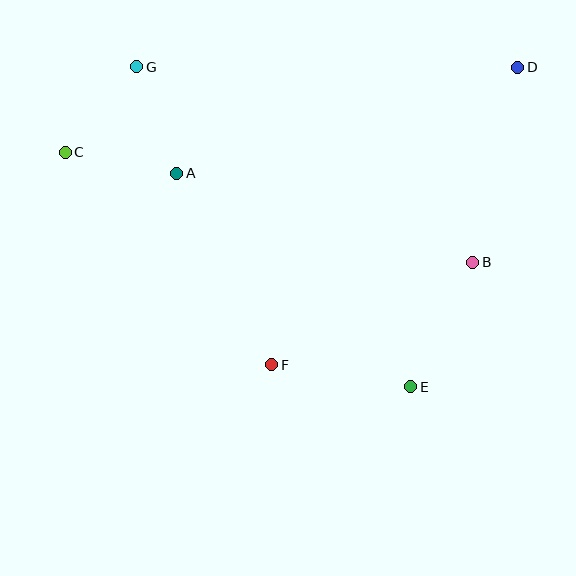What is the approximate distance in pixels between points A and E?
The distance between A and E is approximately 317 pixels.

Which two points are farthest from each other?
Points C and D are farthest from each other.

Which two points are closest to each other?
Points C and G are closest to each other.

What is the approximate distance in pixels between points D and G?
The distance between D and G is approximately 381 pixels.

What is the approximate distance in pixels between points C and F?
The distance between C and F is approximately 296 pixels.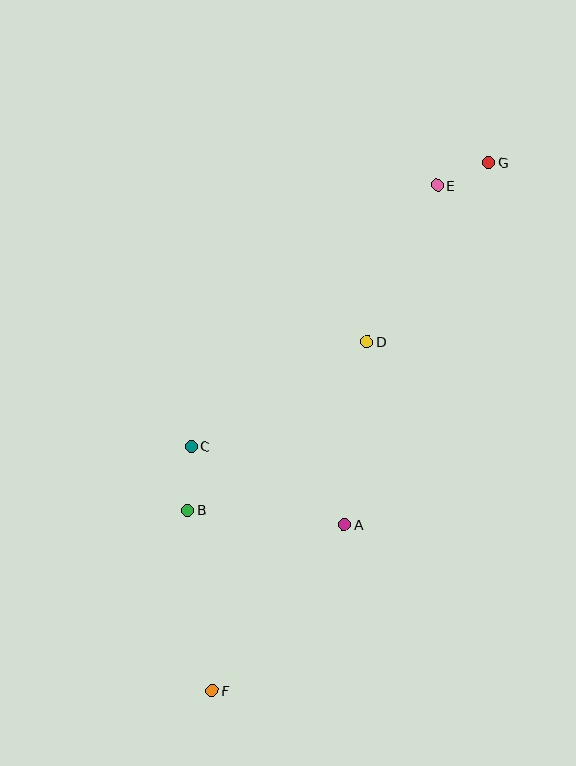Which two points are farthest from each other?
Points F and G are farthest from each other.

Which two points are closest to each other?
Points E and G are closest to each other.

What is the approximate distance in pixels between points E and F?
The distance between E and F is approximately 553 pixels.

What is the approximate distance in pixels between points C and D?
The distance between C and D is approximately 205 pixels.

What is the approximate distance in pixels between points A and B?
The distance between A and B is approximately 157 pixels.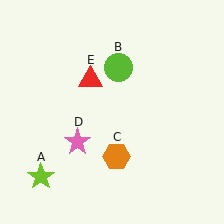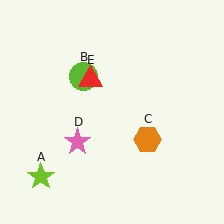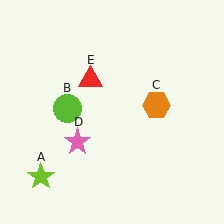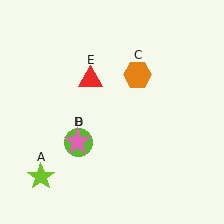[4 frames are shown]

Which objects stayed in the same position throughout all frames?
Lime star (object A) and pink star (object D) and red triangle (object E) remained stationary.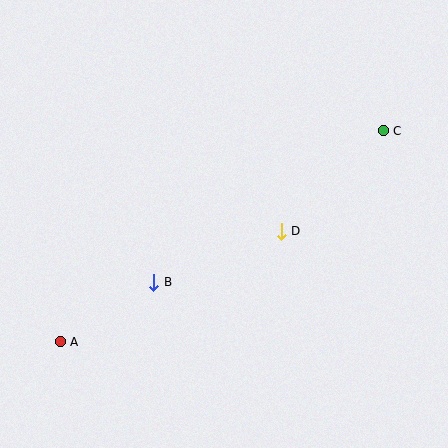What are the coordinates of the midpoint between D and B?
The midpoint between D and B is at (218, 257).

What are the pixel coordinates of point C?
Point C is at (383, 131).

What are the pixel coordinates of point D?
Point D is at (281, 231).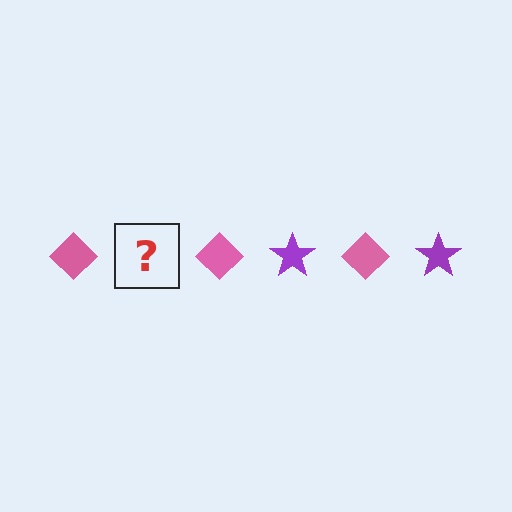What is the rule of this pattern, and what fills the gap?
The rule is that the pattern alternates between pink diamond and purple star. The gap should be filled with a purple star.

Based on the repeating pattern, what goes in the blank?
The blank should be a purple star.